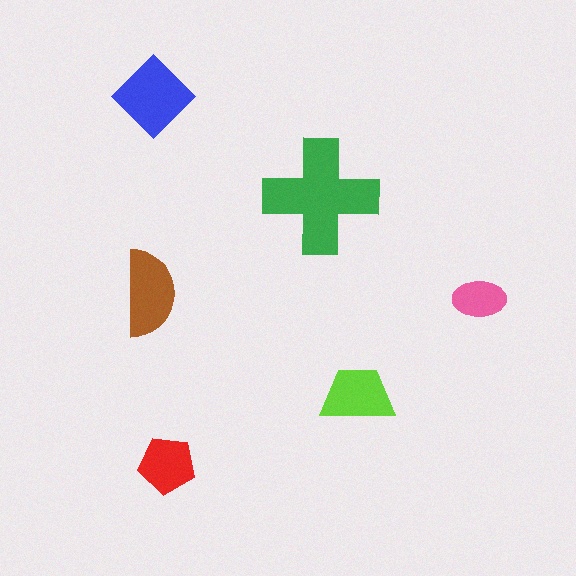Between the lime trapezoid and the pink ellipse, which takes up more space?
The lime trapezoid.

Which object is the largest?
The green cross.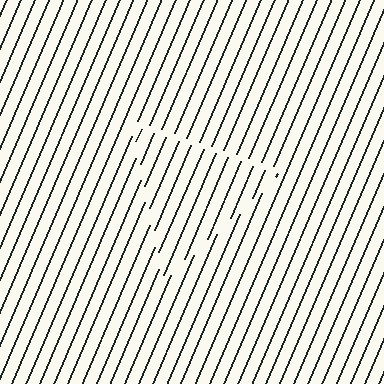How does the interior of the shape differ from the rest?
The interior of the shape contains the same grating, shifted by half a period — the contour is defined by the phase discontinuity where line-ends from the inner and outer gratings abut.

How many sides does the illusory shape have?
3 sides — the line-ends trace a triangle.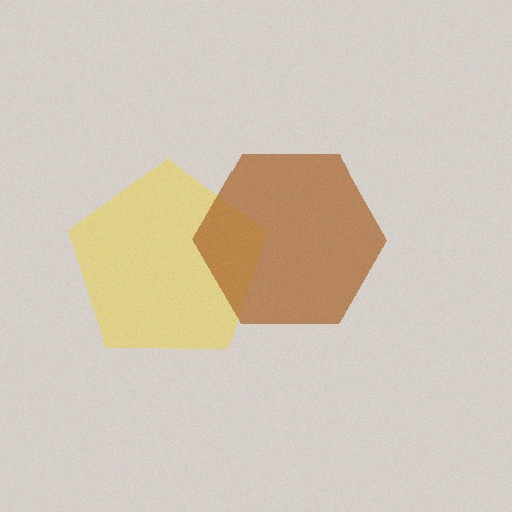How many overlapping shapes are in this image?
There are 2 overlapping shapes in the image.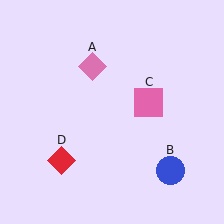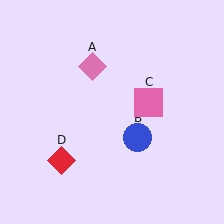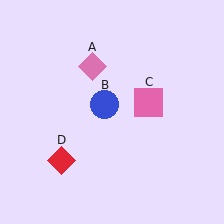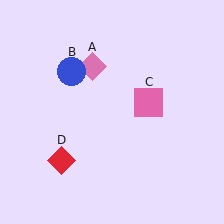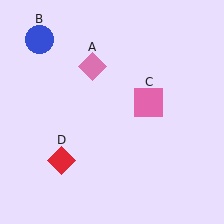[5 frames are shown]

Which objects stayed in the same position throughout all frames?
Pink diamond (object A) and pink square (object C) and red diamond (object D) remained stationary.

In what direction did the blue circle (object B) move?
The blue circle (object B) moved up and to the left.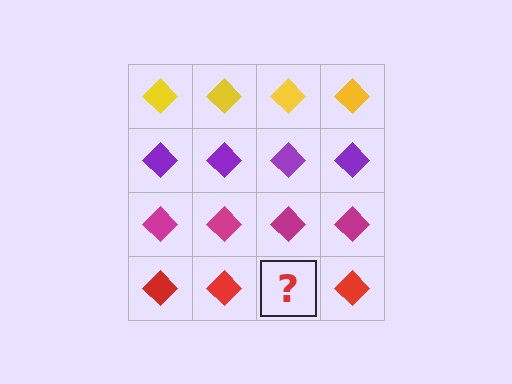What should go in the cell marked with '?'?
The missing cell should contain a red diamond.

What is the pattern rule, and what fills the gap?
The rule is that each row has a consistent color. The gap should be filled with a red diamond.